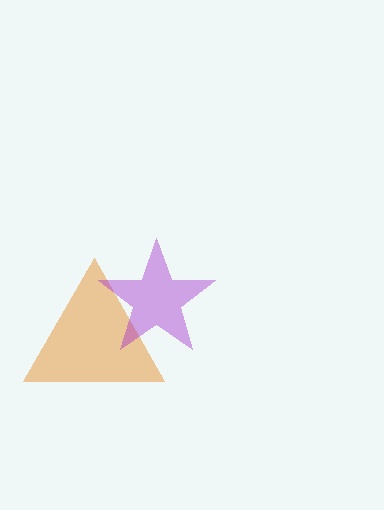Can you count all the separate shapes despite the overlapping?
Yes, there are 2 separate shapes.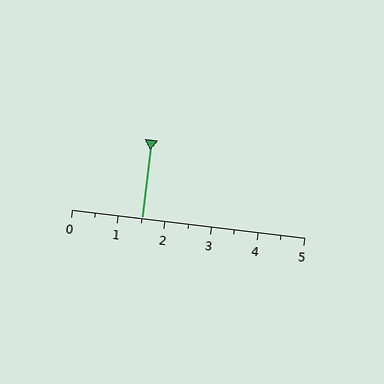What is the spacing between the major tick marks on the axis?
The major ticks are spaced 1 apart.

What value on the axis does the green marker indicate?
The marker indicates approximately 1.5.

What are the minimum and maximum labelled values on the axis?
The axis runs from 0 to 5.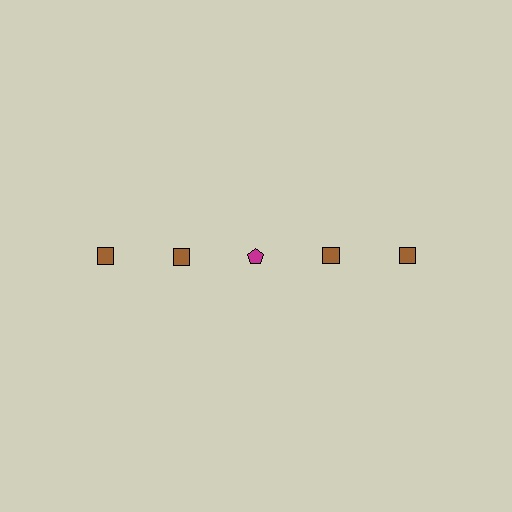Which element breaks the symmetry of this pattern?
The magenta pentagon in the top row, center column breaks the symmetry. All other shapes are brown squares.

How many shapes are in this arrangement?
There are 5 shapes arranged in a grid pattern.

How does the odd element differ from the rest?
It differs in both color (magenta instead of brown) and shape (pentagon instead of square).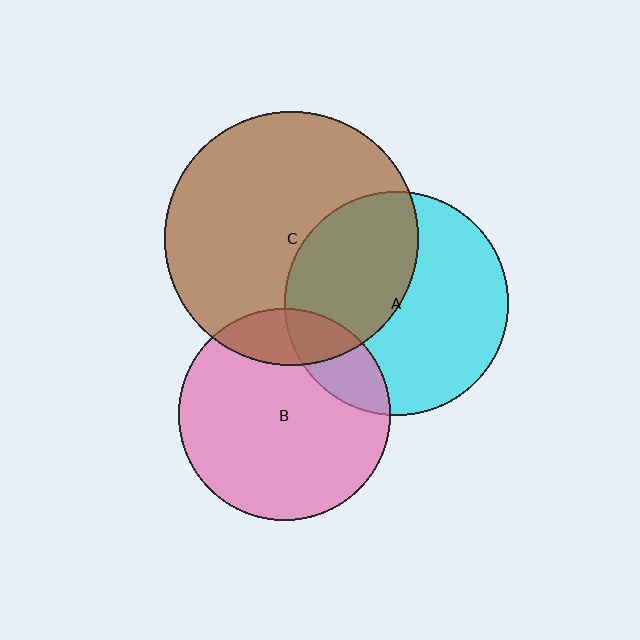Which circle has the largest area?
Circle C (brown).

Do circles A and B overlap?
Yes.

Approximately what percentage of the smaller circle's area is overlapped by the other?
Approximately 15%.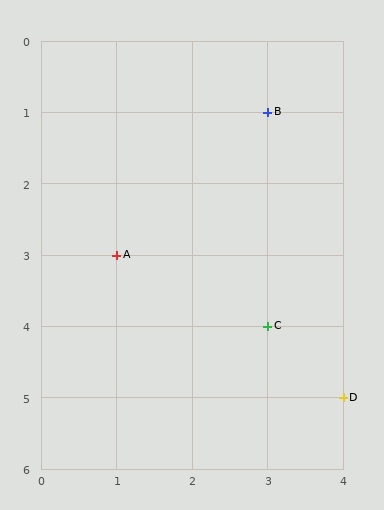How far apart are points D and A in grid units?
Points D and A are 3 columns and 2 rows apart (about 3.6 grid units diagonally).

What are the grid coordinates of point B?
Point B is at grid coordinates (3, 1).